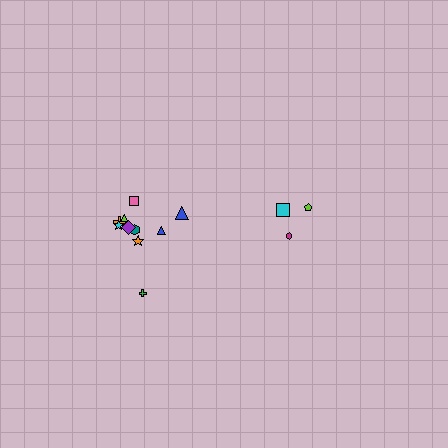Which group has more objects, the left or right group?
The left group.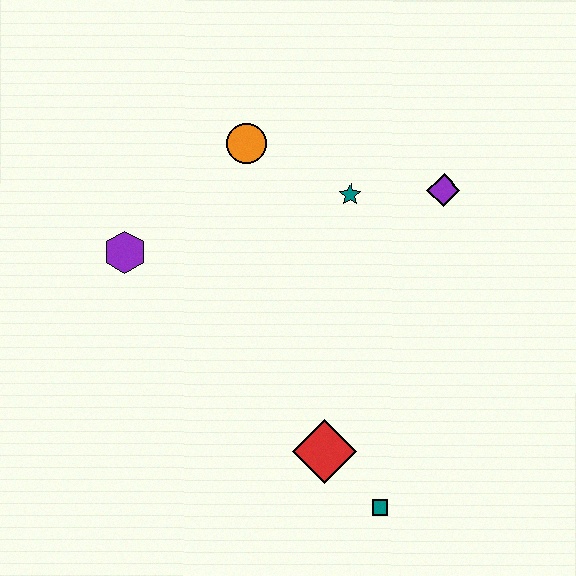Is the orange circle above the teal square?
Yes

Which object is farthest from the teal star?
The teal square is farthest from the teal star.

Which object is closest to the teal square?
The red diamond is closest to the teal square.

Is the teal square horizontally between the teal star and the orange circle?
No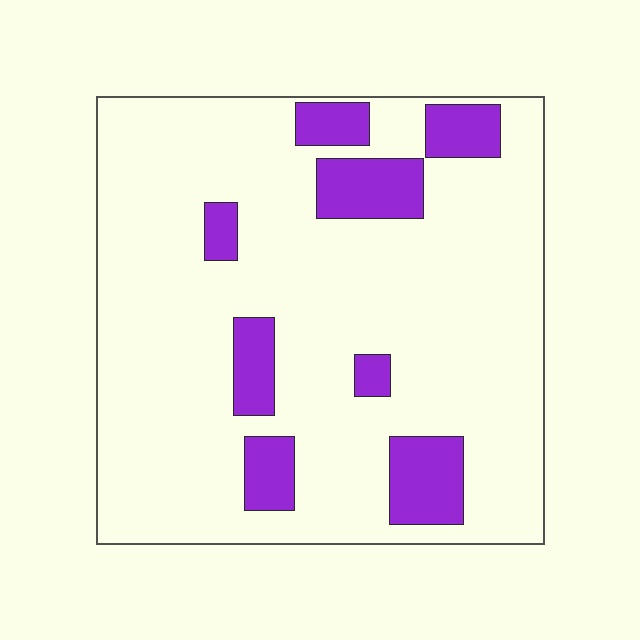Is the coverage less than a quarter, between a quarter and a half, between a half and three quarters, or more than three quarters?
Less than a quarter.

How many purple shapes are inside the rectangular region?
8.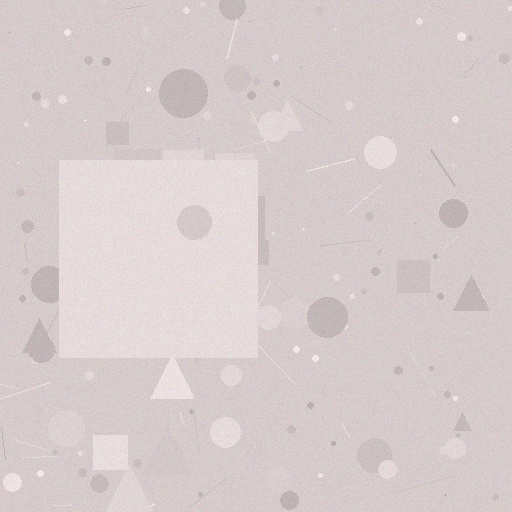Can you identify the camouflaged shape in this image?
The camouflaged shape is a square.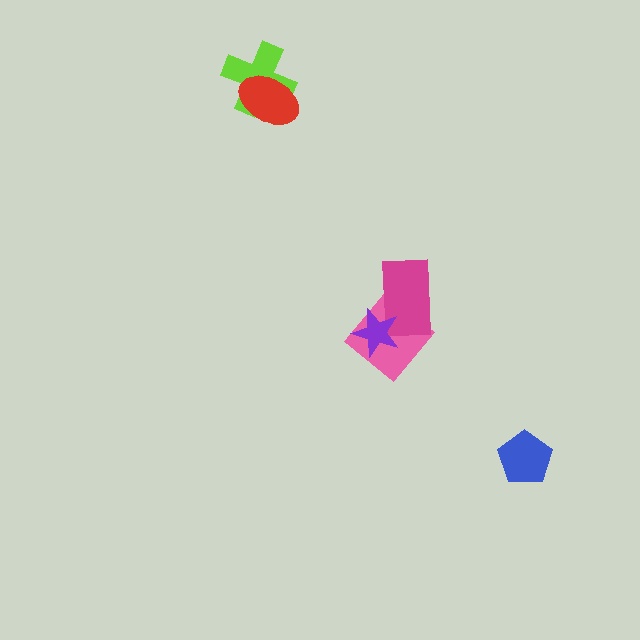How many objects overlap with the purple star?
2 objects overlap with the purple star.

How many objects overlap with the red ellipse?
1 object overlaps with the red ellipse.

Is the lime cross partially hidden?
Yes, it is partially covered by another shape.